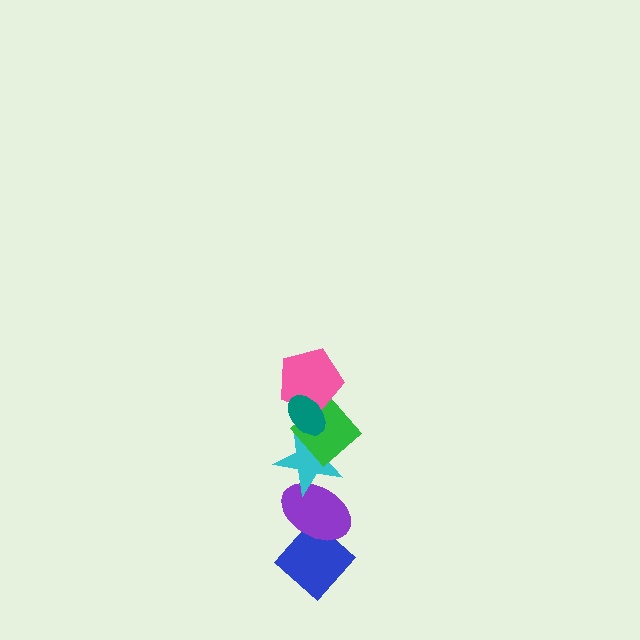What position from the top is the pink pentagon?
The pink pentagon is 2nd from the top.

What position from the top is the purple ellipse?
The purple ellipse is 5th from the top.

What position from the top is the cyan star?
The cyan star is 4th from the top.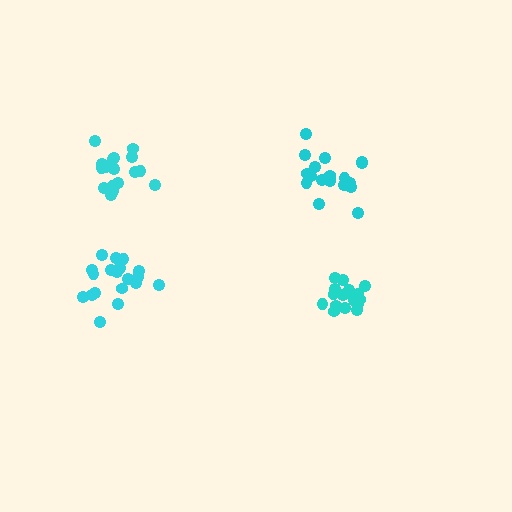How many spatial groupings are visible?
There are 4 spatial groupings.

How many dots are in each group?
Group 1: 18 dots, Group 2: 17 dots, Group 3: 19 dots, Group 4: 19 dots (73 total).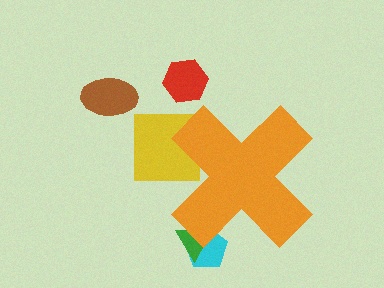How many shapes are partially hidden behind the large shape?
3 shapes are partially hidden.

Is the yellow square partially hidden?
Yes, the yellow square is partially hidden behind the orange cross.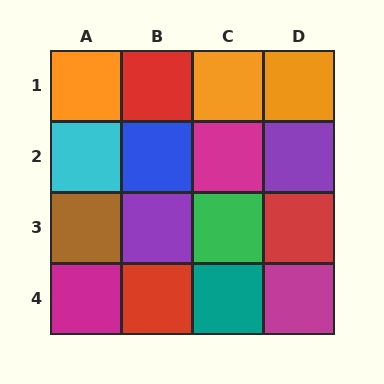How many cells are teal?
1 cell is teal.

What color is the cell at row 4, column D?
Magenta.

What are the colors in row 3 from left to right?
Brown, purple, green, red.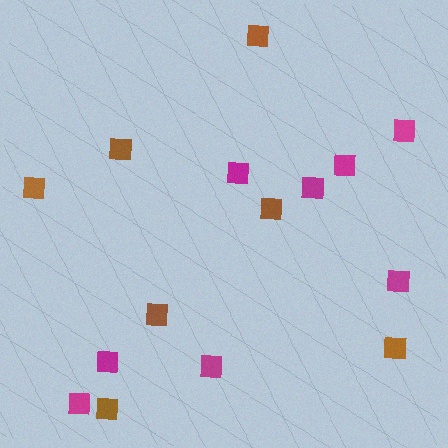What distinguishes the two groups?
There are 2 groups: one group of brown squares (7) and one group of magenta squares (8).